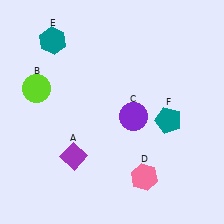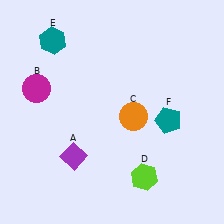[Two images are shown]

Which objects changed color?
B changed from lime to magenta. C changed from purple to orange. D changed from pink to lime.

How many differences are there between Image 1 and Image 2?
There are 3 differences between the two images.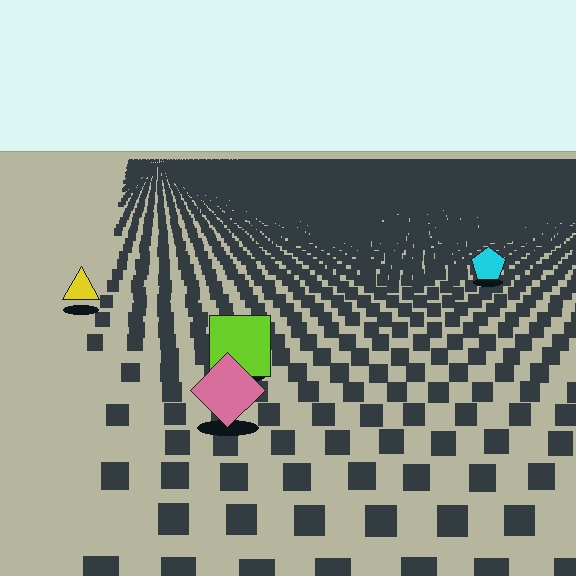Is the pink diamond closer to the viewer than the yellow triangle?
Yes. The pink diamond is closer — you can tell from the texture gradient: the ground texture is coarser near it.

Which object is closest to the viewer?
The pink diamond is closest. The texture marks near it are larger and more spread out.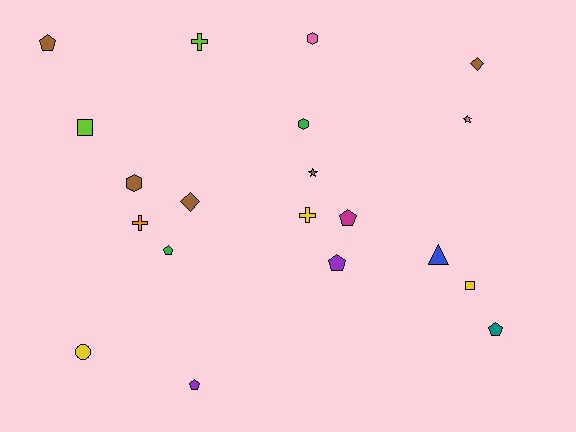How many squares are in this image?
There are 2 squares.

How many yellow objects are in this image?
There are 3 yellow objects.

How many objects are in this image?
There are 20 objects.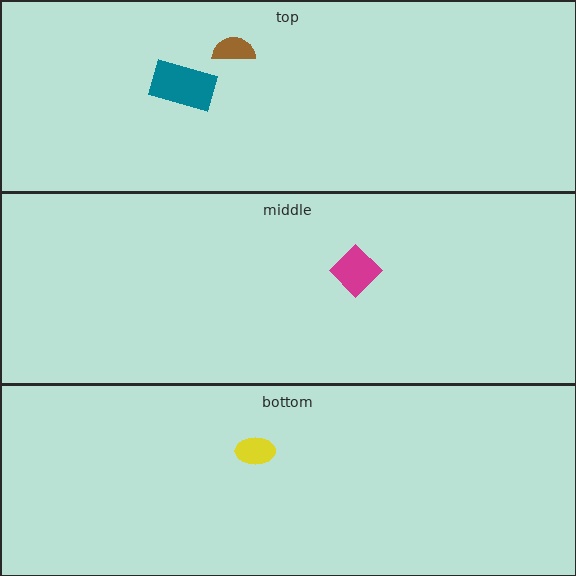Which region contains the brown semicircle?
The top region.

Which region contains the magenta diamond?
The middle region.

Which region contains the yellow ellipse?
The bottom region.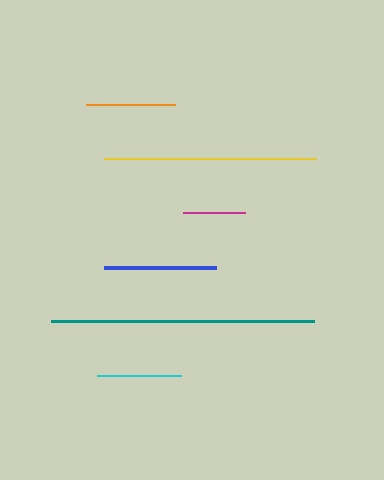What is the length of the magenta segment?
The magenta segment is approximately 62 pixels long.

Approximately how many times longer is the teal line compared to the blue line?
The teal line is approximately 2.3 times the length of the blue line.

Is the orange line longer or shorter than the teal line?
The teal line is longer than the orange line.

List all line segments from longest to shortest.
From longest to shortest: teal, yellow, blue, orange, cyan, magenta.